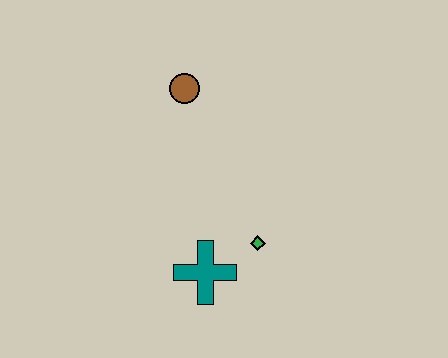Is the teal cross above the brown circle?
No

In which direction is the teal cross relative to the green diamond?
The teal cross is to the left of the green diamond.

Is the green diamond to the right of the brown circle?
Yes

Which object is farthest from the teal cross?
The brown circle is farthest from the teal cross.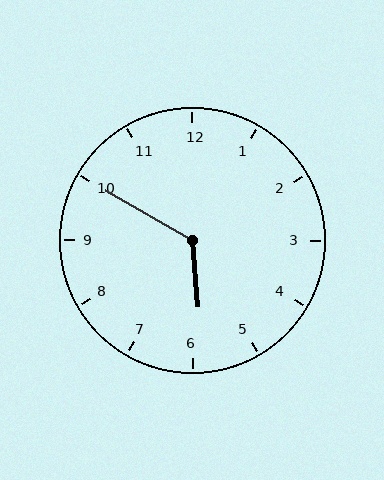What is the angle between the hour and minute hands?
Approximately 125 degrees.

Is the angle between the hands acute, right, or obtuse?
It is obtuse.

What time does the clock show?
5:50.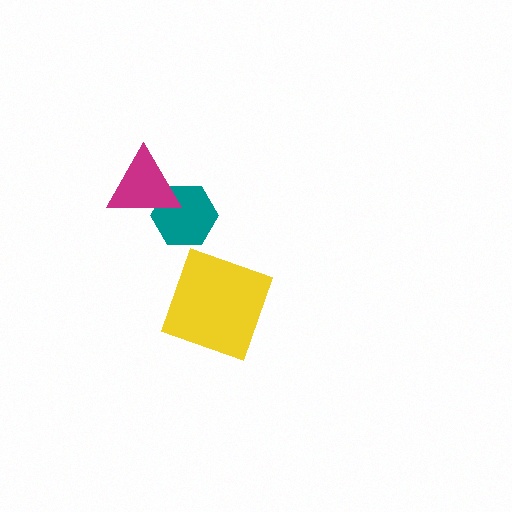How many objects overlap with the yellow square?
0 objects overlap with the yellow square.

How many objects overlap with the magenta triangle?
1 object overlaps with the magenta triangle.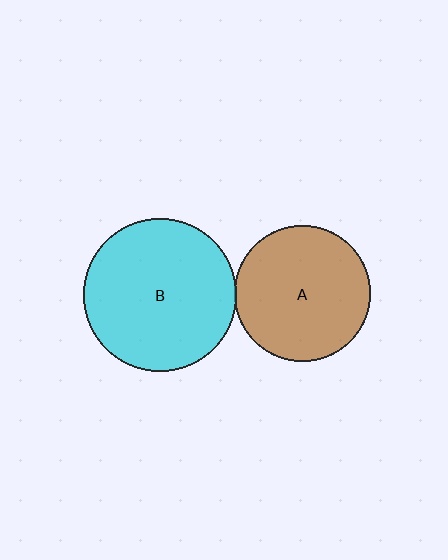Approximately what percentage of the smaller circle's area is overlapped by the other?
Approximately 5%.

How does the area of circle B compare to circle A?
Approximately 1.3 times.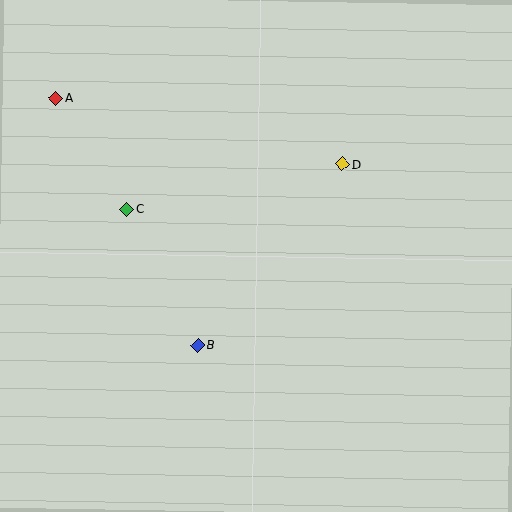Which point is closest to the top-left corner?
Point A is closest to the top-left corner.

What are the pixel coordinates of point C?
Point C is at (127, 209).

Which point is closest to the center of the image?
Point B at (198, 345) is closest to the center.